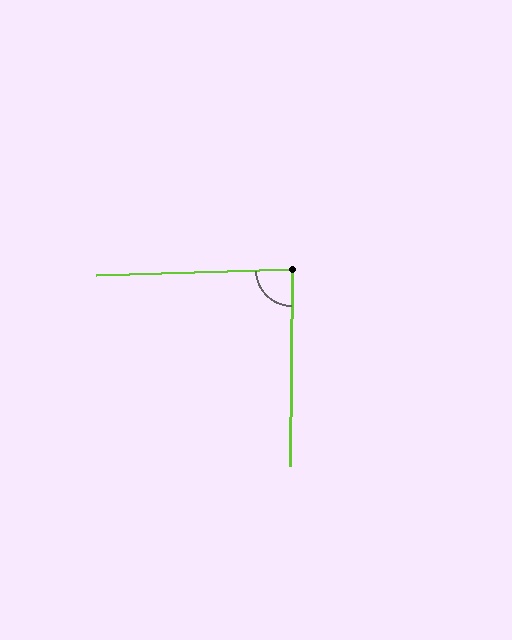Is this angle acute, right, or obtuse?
It is approximately a right angle.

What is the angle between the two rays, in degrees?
Approximately 88 degrees.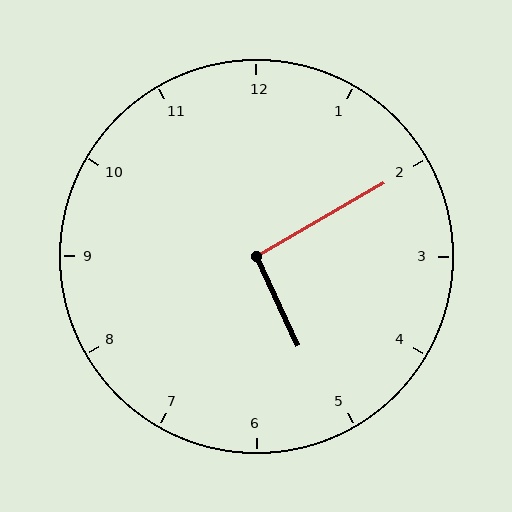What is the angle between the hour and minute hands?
Approximately 95 degrees.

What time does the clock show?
5:10.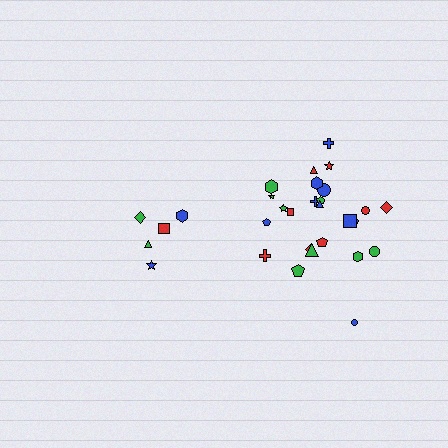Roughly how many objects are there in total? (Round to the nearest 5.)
Roughly 30 objects in total.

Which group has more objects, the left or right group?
The right group.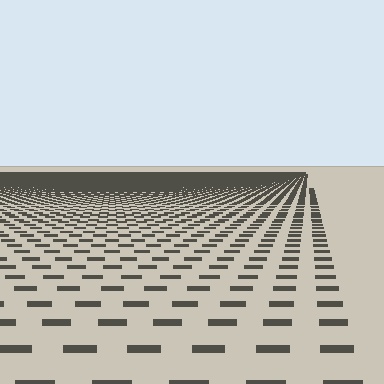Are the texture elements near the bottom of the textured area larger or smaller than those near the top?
Larger. Near the bottom, elements are closer to the viewer and appear at a bigger on-screen size.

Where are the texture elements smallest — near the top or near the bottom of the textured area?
Near the top.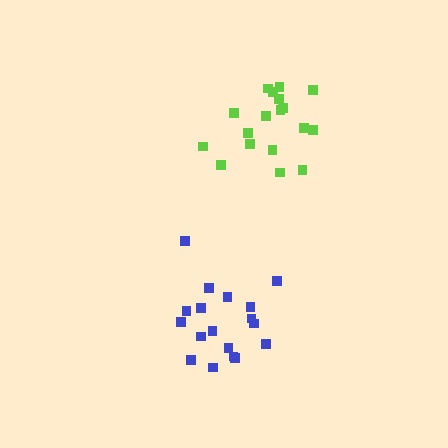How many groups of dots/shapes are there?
There are 2 groups.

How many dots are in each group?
Group 1: 18 dots, Group 2: 18 dots (36 total).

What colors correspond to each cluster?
The clusters are colored: lime, blue.